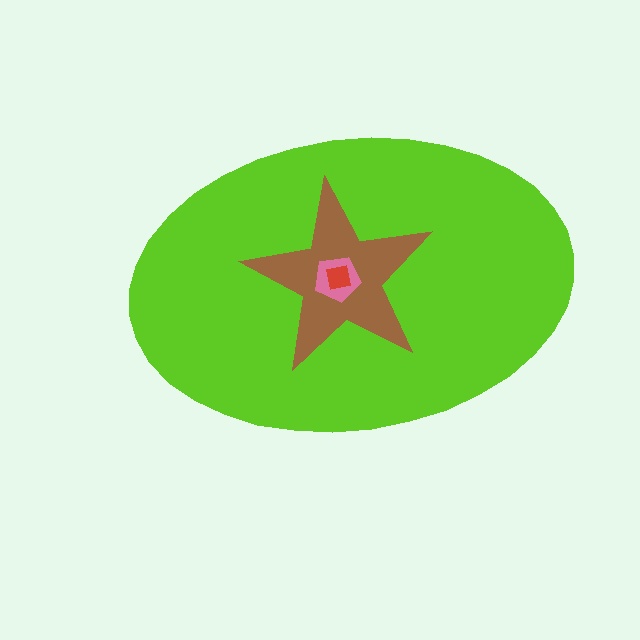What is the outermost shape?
The lime ellipse.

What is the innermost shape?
The red square.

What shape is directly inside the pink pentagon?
The red square.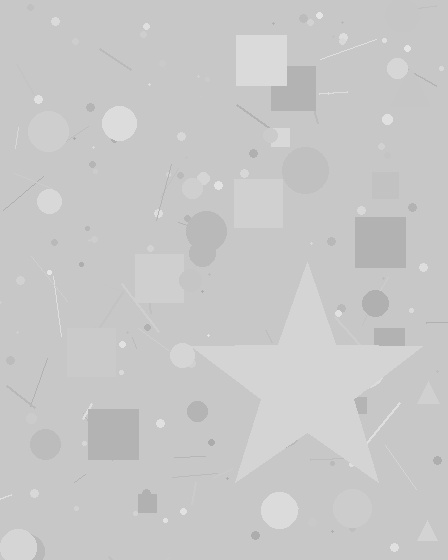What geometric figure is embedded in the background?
A star is embedded in the background.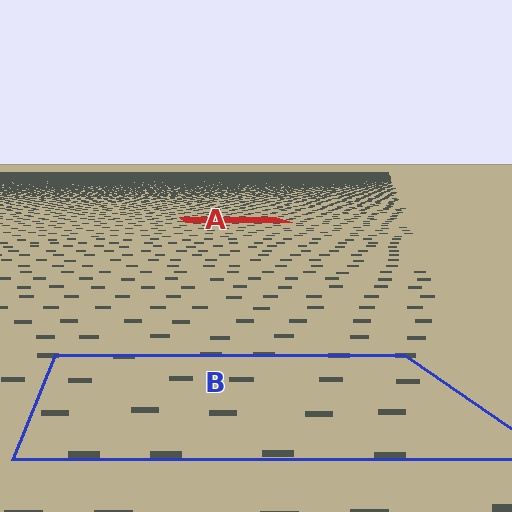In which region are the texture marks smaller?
The texture marks are smaller in region A, because it is farther away.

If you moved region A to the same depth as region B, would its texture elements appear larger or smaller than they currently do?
They would appear larger. At a closer depth, the same texture elements are projected at a bigger on-screen size.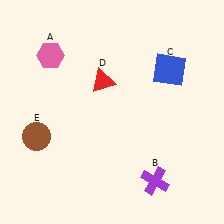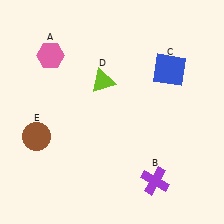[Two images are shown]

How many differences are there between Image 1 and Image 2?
There is 1 difference between the two images.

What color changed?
The triangle (D) changed from red in Image 1 to lime in Image 2.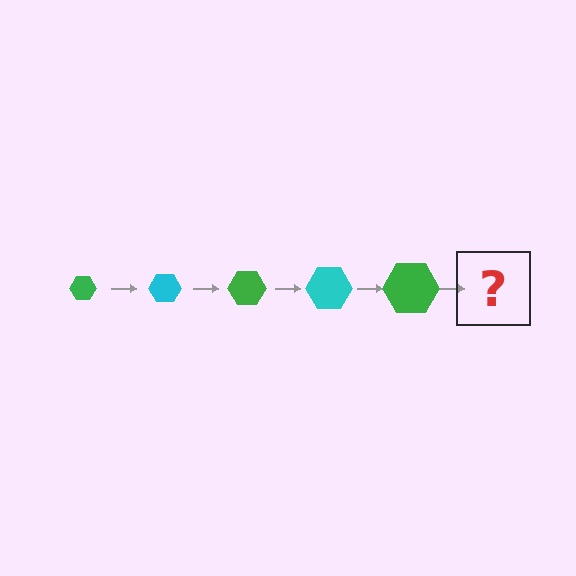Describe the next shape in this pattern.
It should be a cyan hexagon, larger than the previous one.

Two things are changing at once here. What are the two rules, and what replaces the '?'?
The two rules are that the hexagon grows larger each step and the color cycles through green and cyan. The '?' should be a cyan hexagon, larger than the previous one.